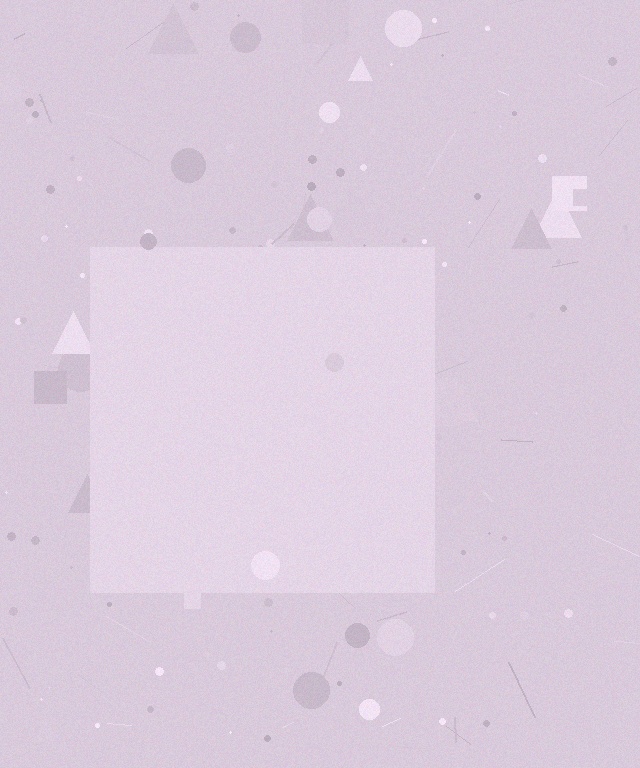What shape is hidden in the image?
A square is hidden in the image.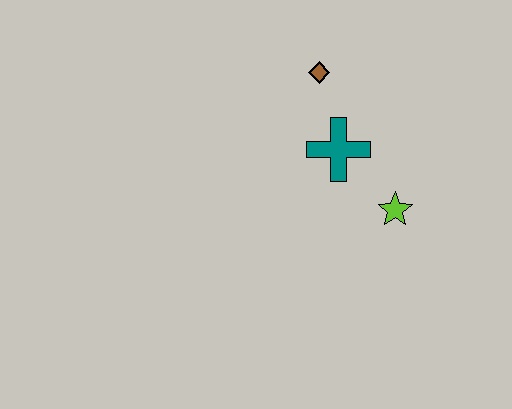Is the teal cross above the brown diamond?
No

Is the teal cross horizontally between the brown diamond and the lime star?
Yes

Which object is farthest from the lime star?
The brown diamond is farthest from the lime star.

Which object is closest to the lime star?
The teal cross is closest to the lime star.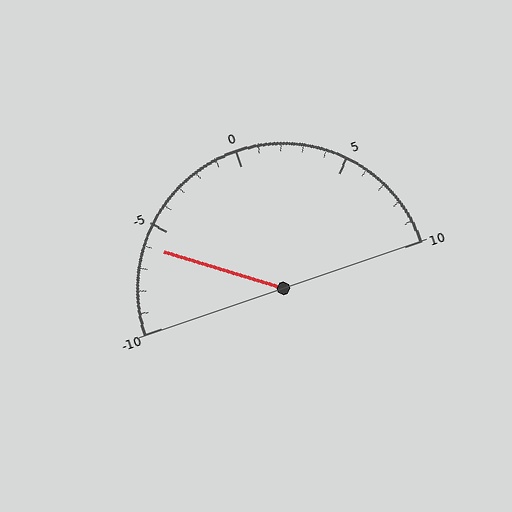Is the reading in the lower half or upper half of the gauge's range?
The reading is in the lower half of the range (-10 to 10).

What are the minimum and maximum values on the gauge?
The gauge ranges from -10 to 10.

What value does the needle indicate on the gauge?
The needle indicates approximately -6.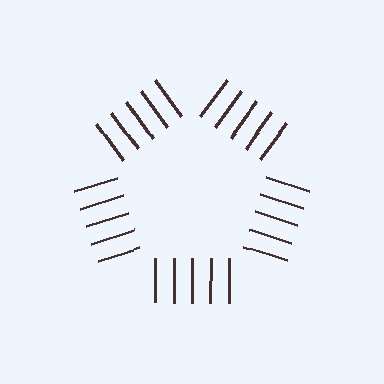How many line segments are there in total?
25 — 5 along each of the 5 edges.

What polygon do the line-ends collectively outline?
An illusory pentagon — the line segments terminate on its edges but no continuous stroke is drawn.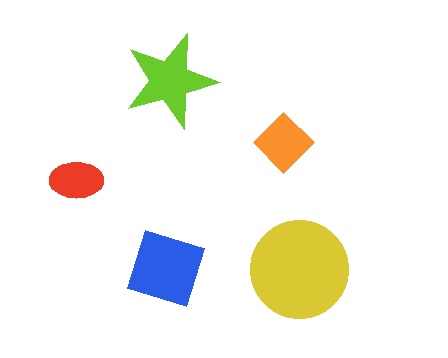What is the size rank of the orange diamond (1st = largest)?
4th.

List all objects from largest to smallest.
The yellow circle, the blue square, the lime star, the orange diamond, the red ellipse.